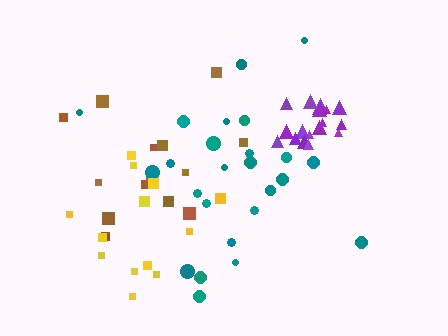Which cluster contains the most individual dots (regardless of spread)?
Teal (25).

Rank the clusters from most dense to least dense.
purple, yellow, teal, brown.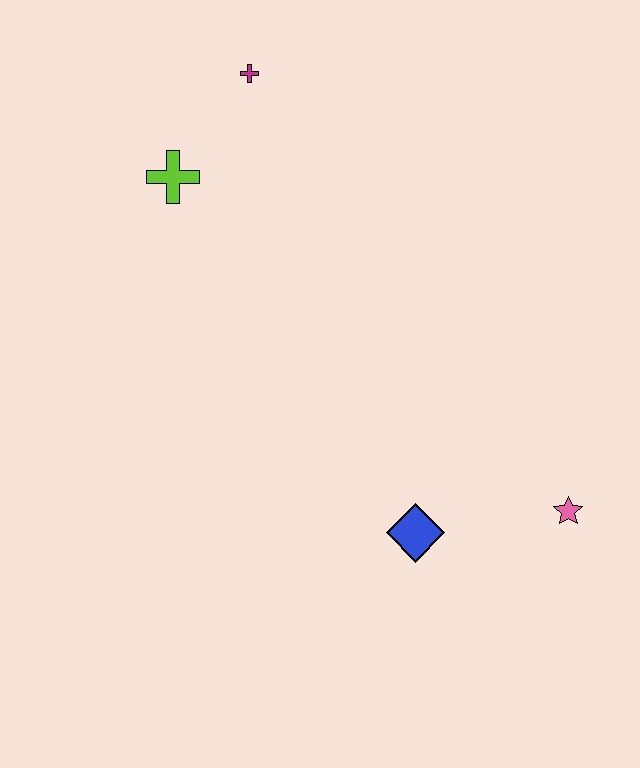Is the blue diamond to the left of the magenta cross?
No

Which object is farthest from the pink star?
The magenta cross is farthest from the pink star.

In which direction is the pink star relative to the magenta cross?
The pink star is below the magenta cross.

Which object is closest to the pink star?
The blue diamond is closest to the pink star.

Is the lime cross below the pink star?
No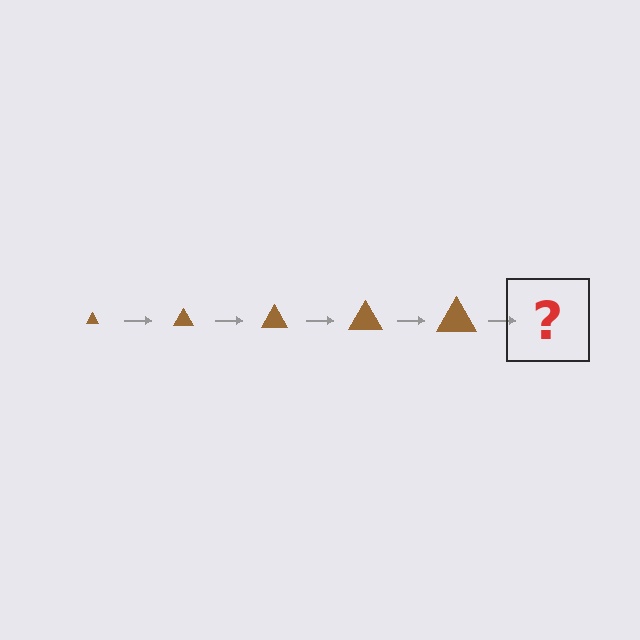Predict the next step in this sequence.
The next step is a brown triangle, larger than the previous one.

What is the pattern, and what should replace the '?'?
The pattern is that the triangle gets progressively larger each step. The '?' should be a brown triangle, larger than the previous one.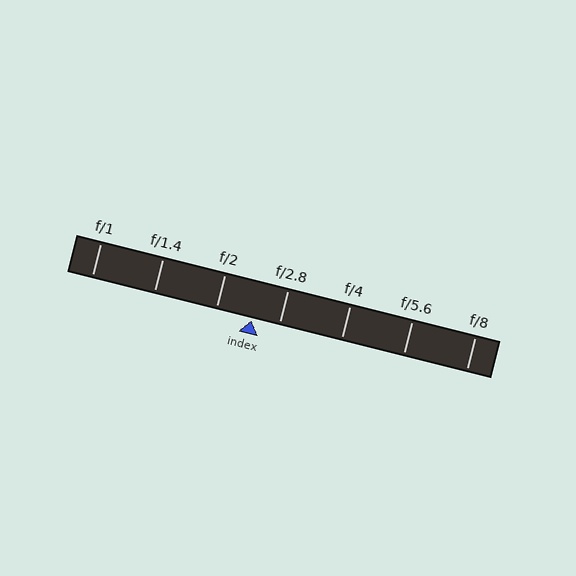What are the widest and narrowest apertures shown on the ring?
The widest aperture shown is f/1 and the narrowest is f/8.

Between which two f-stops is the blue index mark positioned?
The index mark is between f/2 and f/2.8.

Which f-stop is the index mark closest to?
The index mark is closest to f/2.8.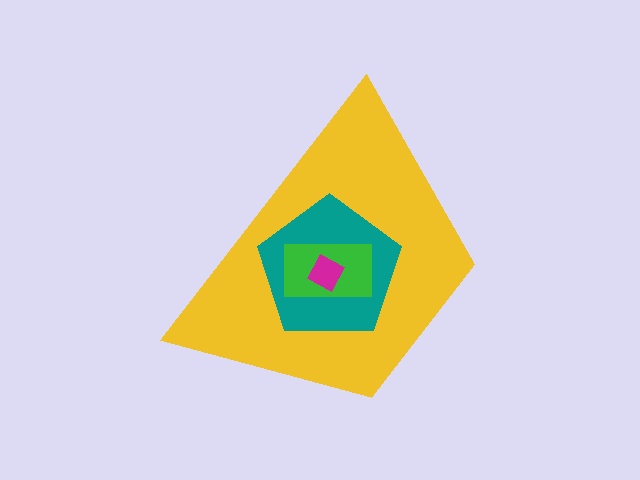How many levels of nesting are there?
4.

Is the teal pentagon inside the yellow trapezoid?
Yes.